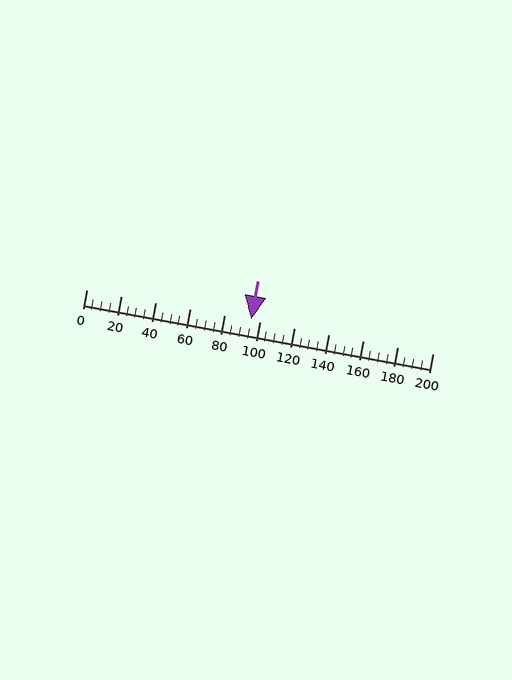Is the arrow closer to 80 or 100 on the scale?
The arrow is closer to 100.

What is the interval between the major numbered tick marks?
The major tick marks are spaced 20 units apart.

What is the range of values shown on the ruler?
The ruler shows values from 0 to 200.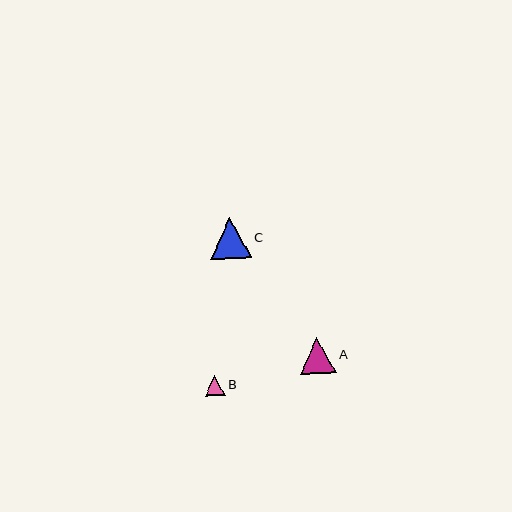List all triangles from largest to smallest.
From largest to smallest: C, A, B.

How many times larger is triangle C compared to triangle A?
Triangle C is approximately 1.1 times the size of triangle A.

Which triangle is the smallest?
Triangle B is the smallest with a size of approximately 20 pixels.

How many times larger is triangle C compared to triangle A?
Triangle C is approximately 1.1 times the size of triangle A.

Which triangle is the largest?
Triangle C is the largest with a size of approximately 41 pixels.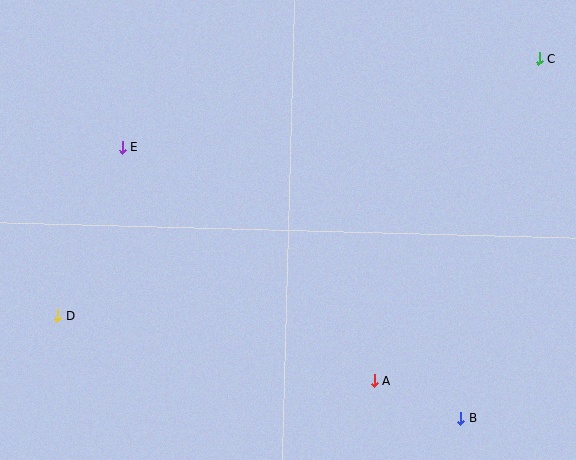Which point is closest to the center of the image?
Point A at (374, 381) is closest to the center.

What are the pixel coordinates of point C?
Point C is at (539, 58).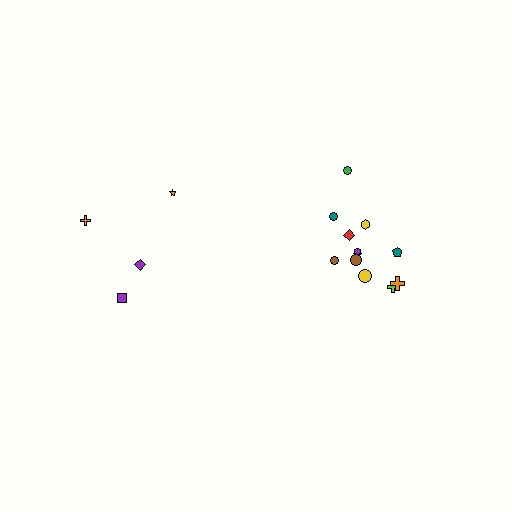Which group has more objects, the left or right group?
The right group.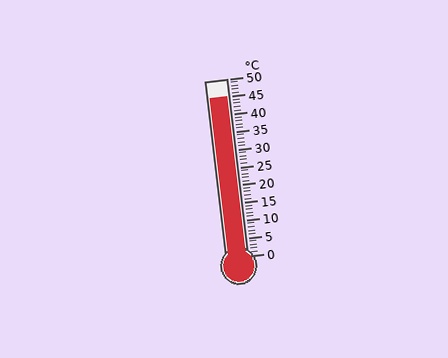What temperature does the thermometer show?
The thermometer shows approximately 45°C.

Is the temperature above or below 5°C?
The temperature is above 5°C.